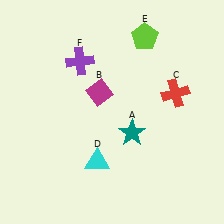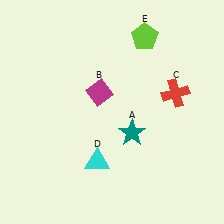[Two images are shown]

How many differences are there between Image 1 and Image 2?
There is 1 difference between the two images.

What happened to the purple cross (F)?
The purple cross (F) was removed in Image 2. It was in the top-left area of Image 1.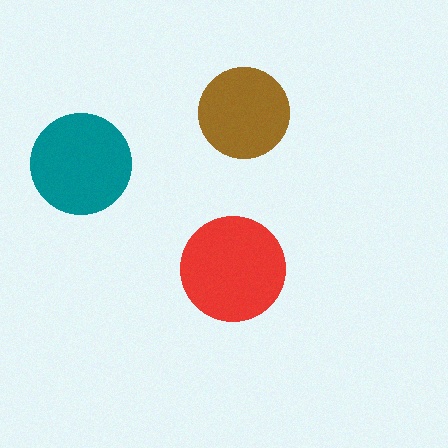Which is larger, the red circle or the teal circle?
The red one.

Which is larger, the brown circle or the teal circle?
The teal one.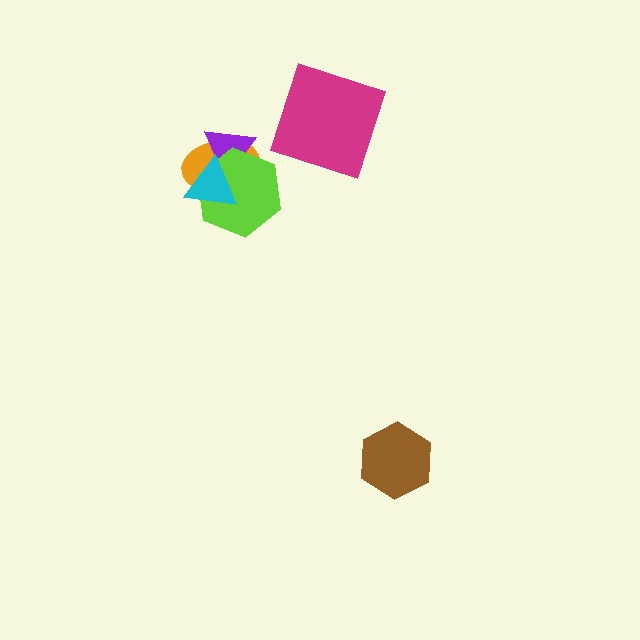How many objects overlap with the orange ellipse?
3 objects overlap with the orange ellipse.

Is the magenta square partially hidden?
No, no other shape covers it.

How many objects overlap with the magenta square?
0 objects overlap with the magenta square.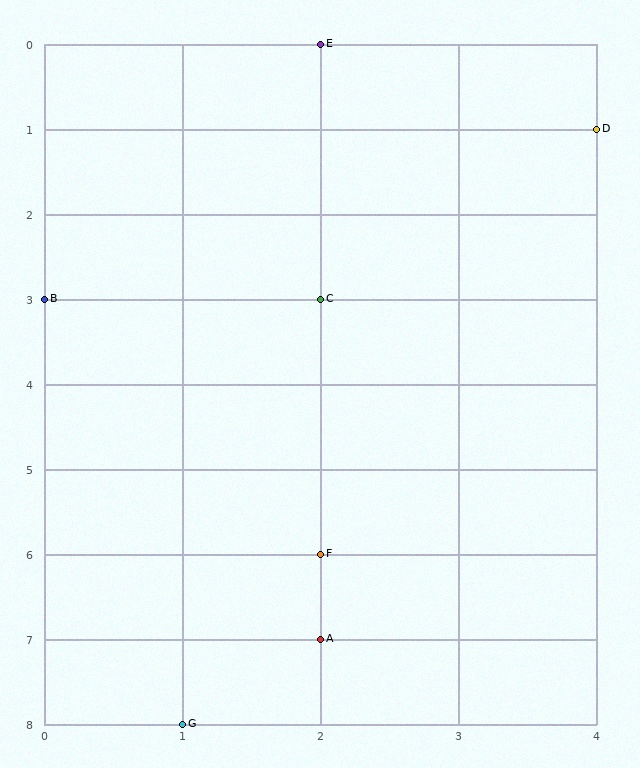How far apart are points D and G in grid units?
Points D and G are 3 columns and 7 rows apart (about 7.6 grid units diagonally).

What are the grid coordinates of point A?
Point A is at grid coordinates (2, 7).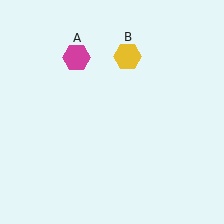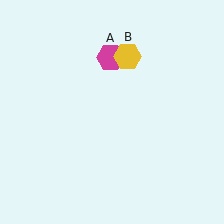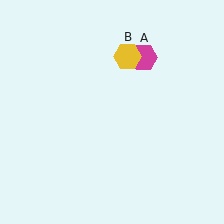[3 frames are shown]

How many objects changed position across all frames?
1 object changed position: magenta hexagon (object A).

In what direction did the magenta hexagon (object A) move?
The magenta hexagon (object A) moved right.